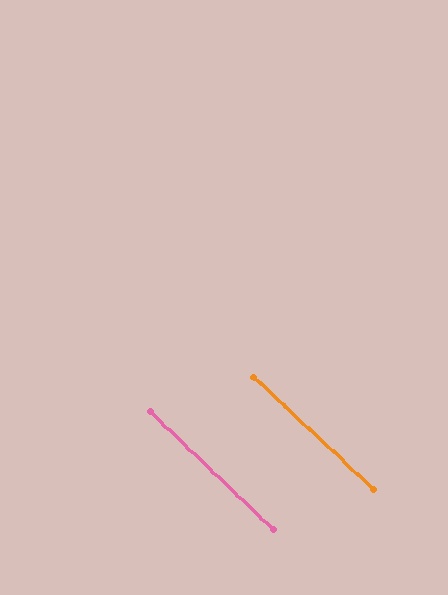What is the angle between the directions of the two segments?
Approximately 0 degrees.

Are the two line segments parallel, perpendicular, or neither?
Parallel — their directions differ by only 0.5°.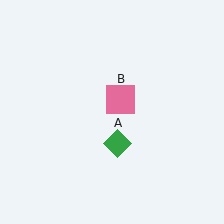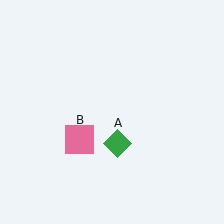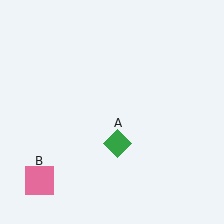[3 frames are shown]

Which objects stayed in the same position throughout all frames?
Green diamond (object A) remained stationary.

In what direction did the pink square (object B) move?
The pink square (object B) moved down and to the left.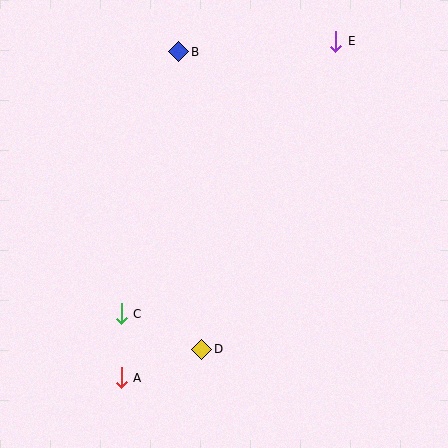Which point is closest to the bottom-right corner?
Point D is closest to the bottom-right corner.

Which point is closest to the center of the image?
Point D at (202, 349) is closest to the center.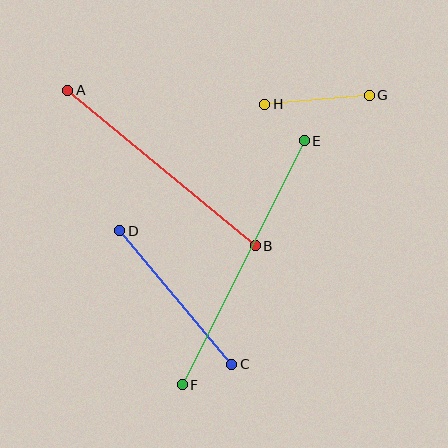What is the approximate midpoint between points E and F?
The midpoint is at approximately (243, 263) pixels.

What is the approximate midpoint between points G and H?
The midpoint is at approximately (317, 100) pixels.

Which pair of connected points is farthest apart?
Points E and F are farthest apart.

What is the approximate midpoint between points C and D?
The midpoint is at approximately (176, 297) pixels.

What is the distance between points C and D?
The distance is approximately 174 pixels.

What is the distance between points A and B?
The distance is approximately 244 pixels.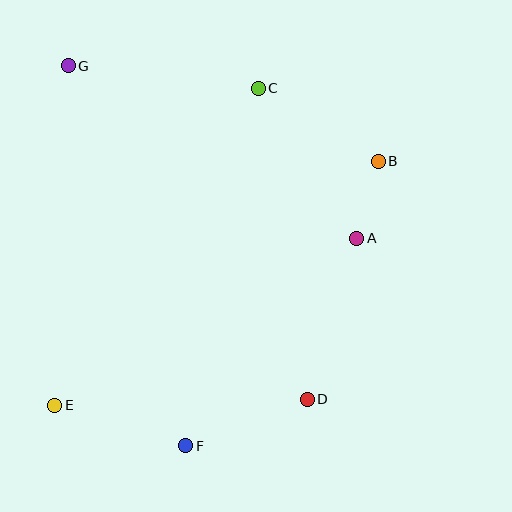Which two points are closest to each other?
Points A and B are closest to each other.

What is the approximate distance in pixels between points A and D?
The distance between A and D is approximately 169 pixels.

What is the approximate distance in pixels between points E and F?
The distance between E and F is approximately 137 pixels.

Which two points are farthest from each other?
Points D and G are farthest from each other.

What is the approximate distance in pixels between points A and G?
The distance between A and G is approximately 336 pixels.